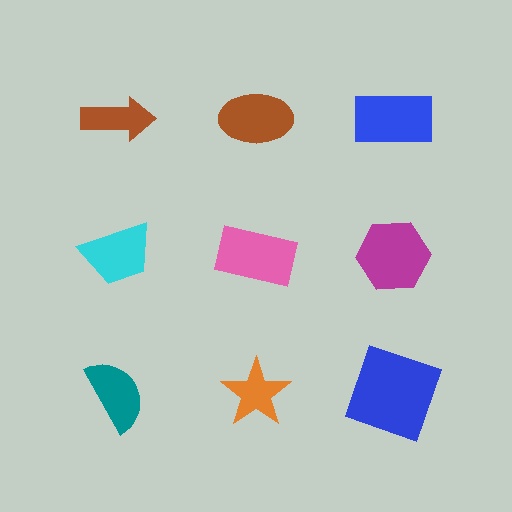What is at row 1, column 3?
A blue rectangle.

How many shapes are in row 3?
3 shapes.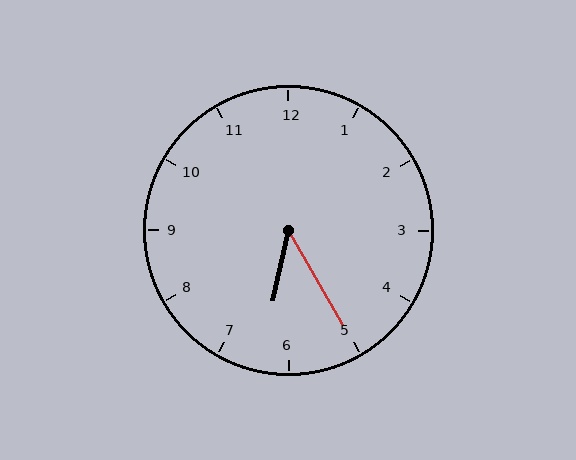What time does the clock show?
6:25.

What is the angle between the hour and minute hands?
Approximately 42 degrees.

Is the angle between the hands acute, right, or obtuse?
It is acute.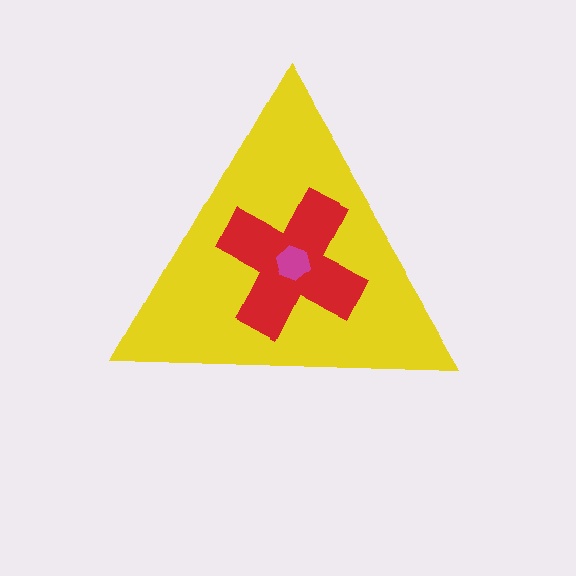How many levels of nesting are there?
3.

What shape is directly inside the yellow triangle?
The red cross.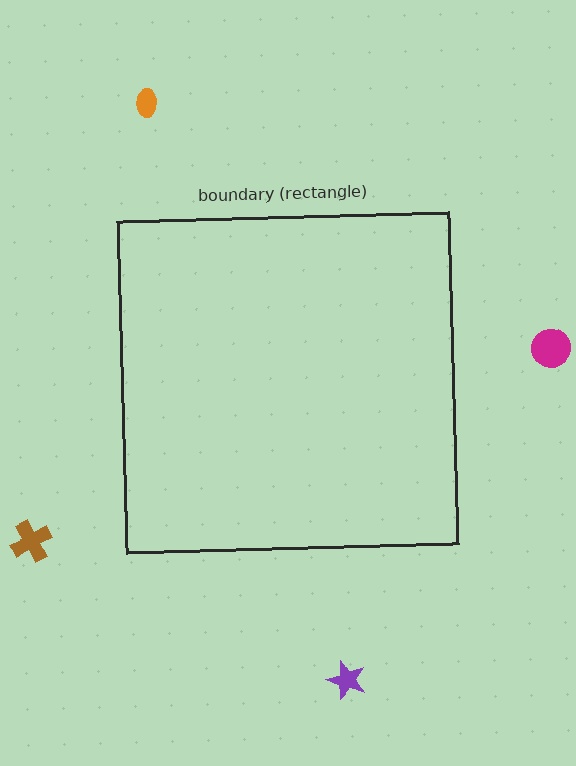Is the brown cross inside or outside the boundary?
Outside.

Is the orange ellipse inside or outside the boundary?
Outside.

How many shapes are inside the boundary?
0 inside, 4 outside.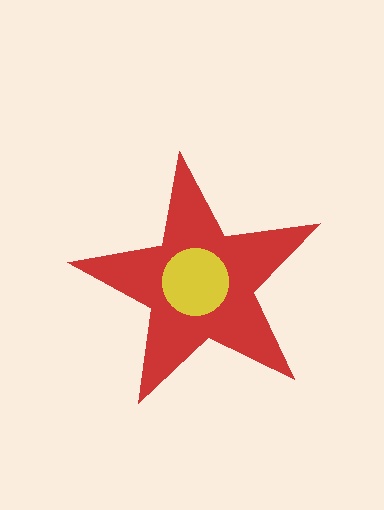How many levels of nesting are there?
2.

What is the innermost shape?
The yellow circle.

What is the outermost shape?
The red star.